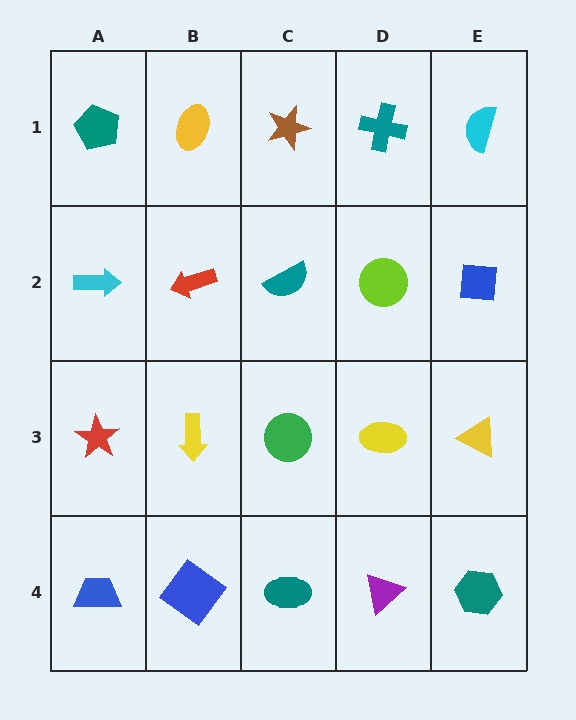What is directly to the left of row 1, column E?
A teal cross.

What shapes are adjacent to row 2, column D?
A teal cross (row 1, column D), a yellow ellipse (row 3, column D), a teal semicircle (row 2, column C), a blue square (row 2, column E).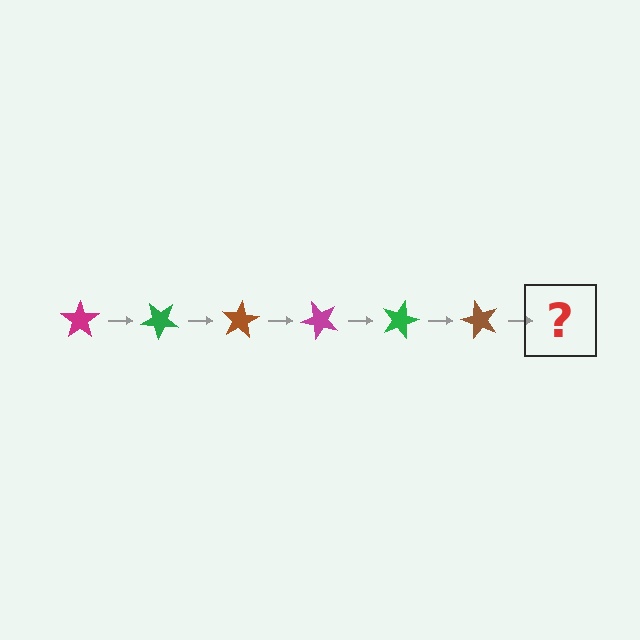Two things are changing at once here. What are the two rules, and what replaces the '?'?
The two rules are that it rotates 40 degrees each step and the color cycles through magenta, green, and brown. The '?' should be a magenta star, rotated 240 degrees from the start.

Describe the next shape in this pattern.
It should be a magenta star, rotated 240 degrees from the start.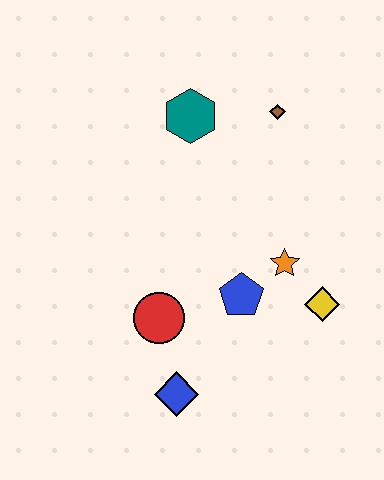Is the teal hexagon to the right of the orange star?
No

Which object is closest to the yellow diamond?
The orange star is closest to the yellow diamond.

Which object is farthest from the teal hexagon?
The blue diamond is farthest from the teal hexagon.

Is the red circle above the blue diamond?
Yes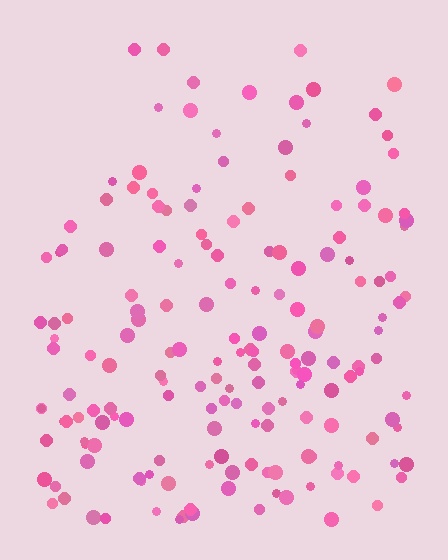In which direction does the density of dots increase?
From top to bottom, with the bottom side densest.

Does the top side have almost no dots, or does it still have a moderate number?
Still a moderate number, just noticeably fewer than the bottom.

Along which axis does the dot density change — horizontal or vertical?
Vertical.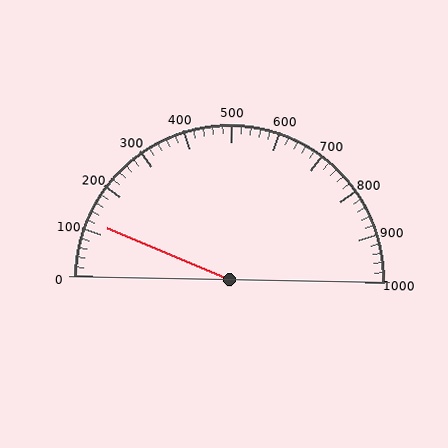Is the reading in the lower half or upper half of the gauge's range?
The reading is in the lower half of the range (0 to 1000).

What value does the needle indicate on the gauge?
The needle indicates approximately 120.